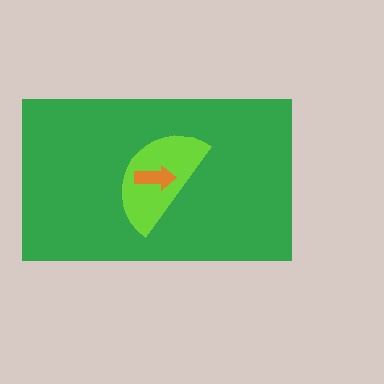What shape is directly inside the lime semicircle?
The orange arrow.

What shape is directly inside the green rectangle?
The lime semicircle.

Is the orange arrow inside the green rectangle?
Yes.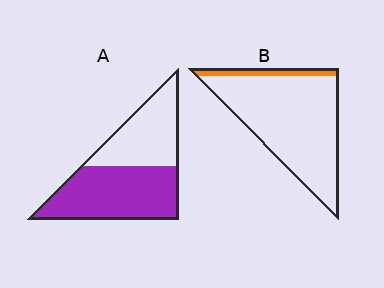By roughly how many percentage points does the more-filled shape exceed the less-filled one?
By roughly 50 percentage points (A over B).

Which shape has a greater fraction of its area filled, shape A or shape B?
Shape A.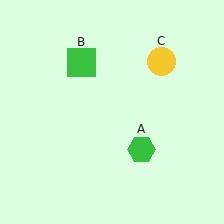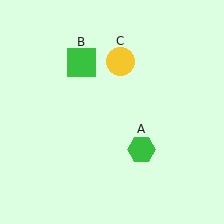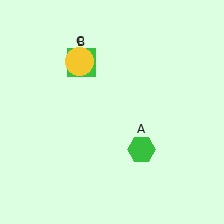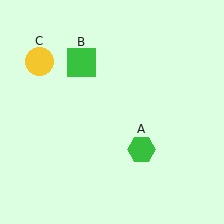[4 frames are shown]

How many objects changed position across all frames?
1 object changed position: yellow circle (object C).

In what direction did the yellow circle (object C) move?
The yellow circle (object C) moved left.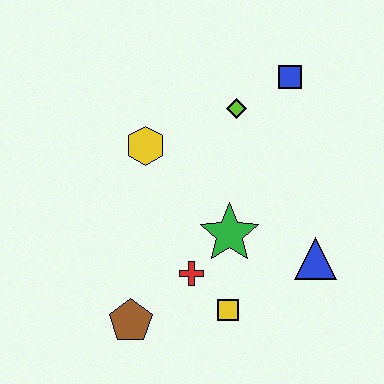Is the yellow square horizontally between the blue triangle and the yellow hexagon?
Yes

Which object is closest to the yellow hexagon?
The lime diamond is closest to the yellow hexagon.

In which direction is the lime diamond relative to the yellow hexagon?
The lime diamond is to the right of the yellow hexagon.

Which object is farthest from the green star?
The blue square is farthest from the green star.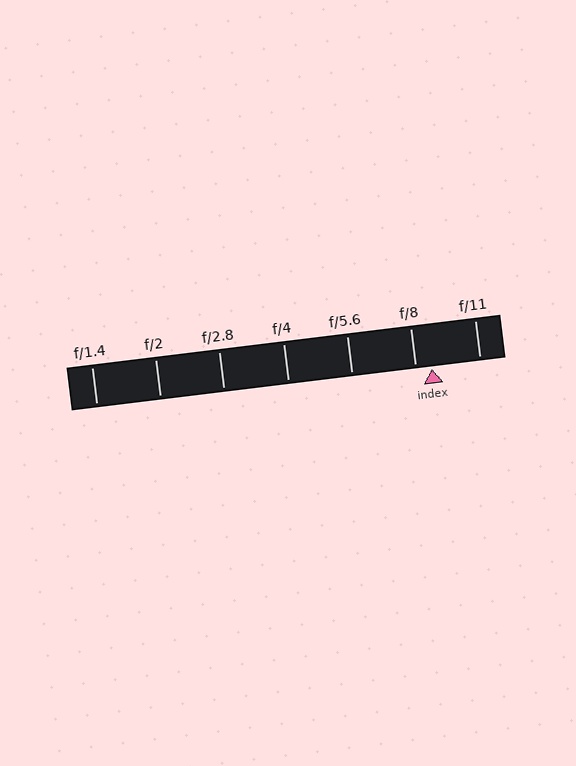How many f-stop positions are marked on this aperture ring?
There are 7 f-stop positions marked.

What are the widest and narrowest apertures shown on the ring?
The widest aperture shown is f/1.4 and the narrowest is f/11.